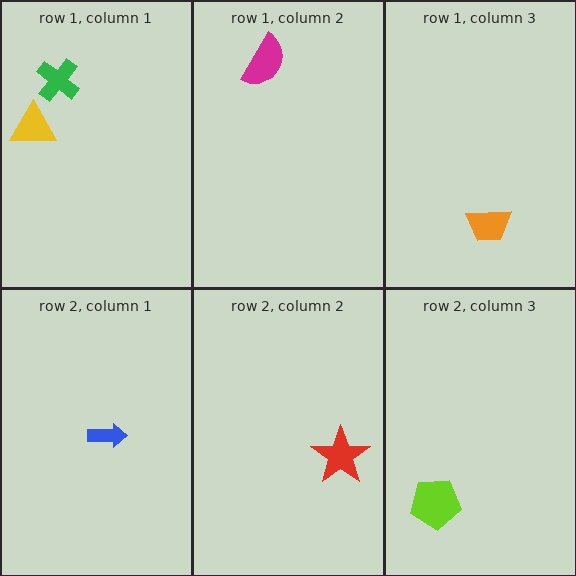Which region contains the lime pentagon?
The row 2, column 3 region.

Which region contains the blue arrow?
The row 2, column 1 region.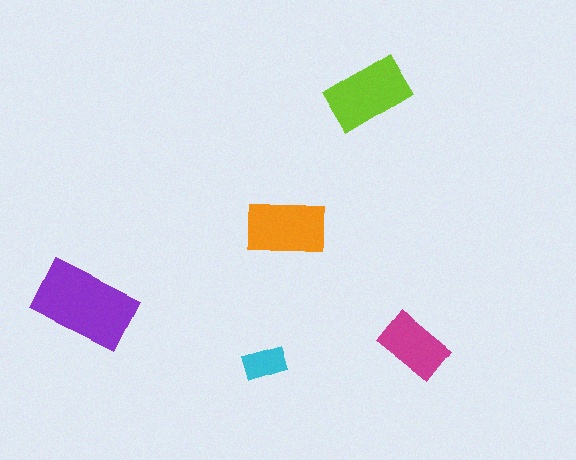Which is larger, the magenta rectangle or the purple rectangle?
The purple one.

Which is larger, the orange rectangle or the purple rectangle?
The purple one.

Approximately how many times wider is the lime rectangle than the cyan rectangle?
About 2 times wider.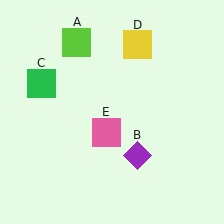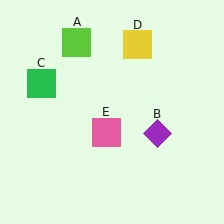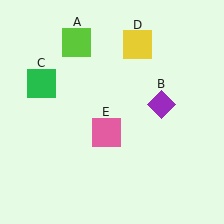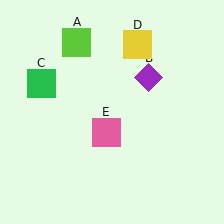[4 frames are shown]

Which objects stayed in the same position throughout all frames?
Lime square (object A) and green square (object C) and yellow square (object D) and pink square (object E) remained stationary.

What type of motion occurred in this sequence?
The purple diamond (object B) rotated counterclockwise around the center of the scene.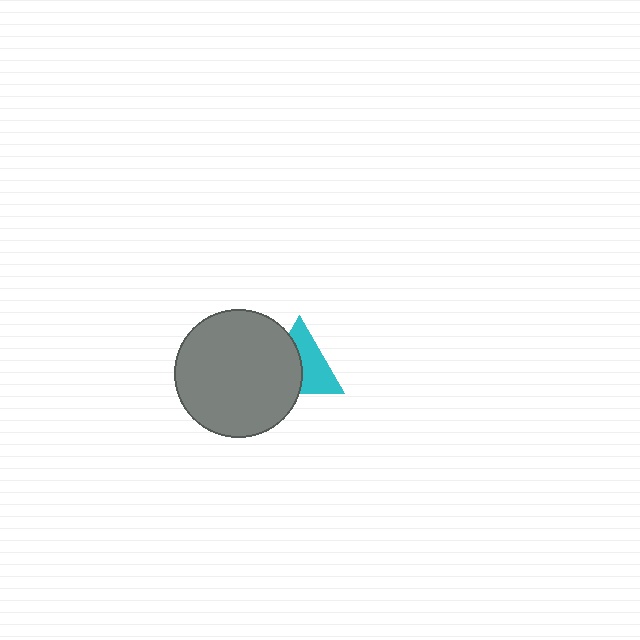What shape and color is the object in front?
The object in front is a gray circle.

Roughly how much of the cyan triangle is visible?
About half of it is visible (roughly 52%).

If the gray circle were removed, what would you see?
You would see the complete cyan triangle.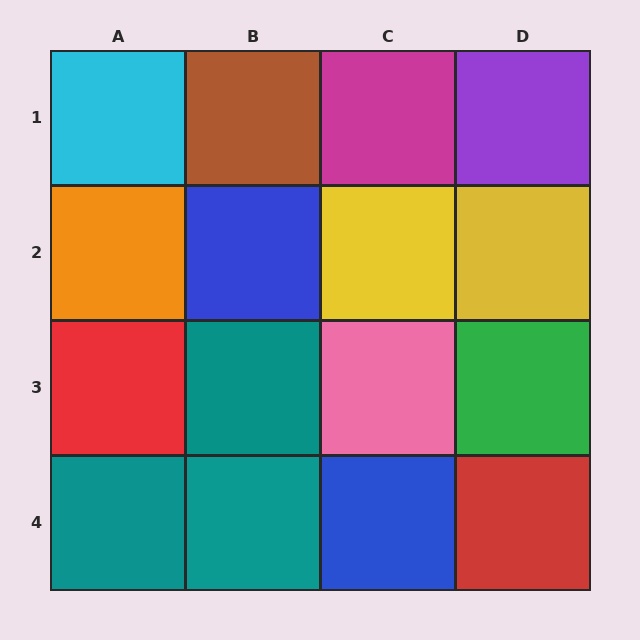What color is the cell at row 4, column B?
Teal.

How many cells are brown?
1 cell is brown.